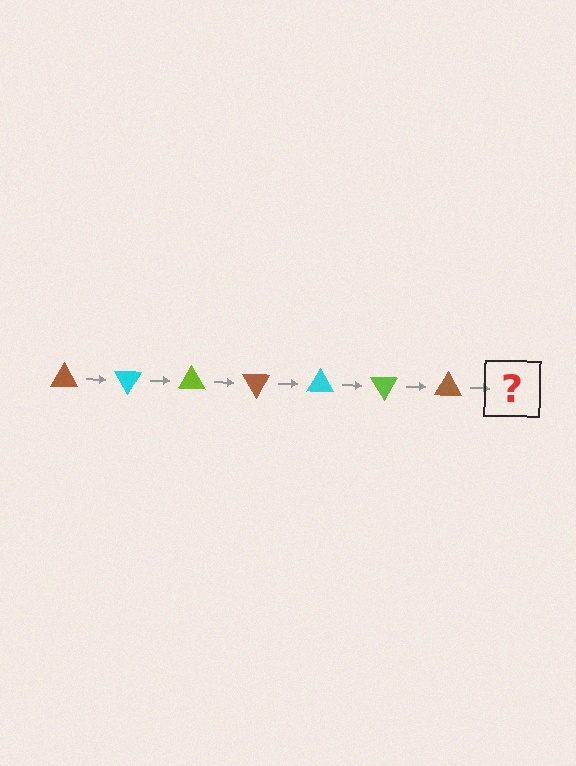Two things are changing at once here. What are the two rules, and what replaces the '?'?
The two rules are that it rotates 60 degrees each step and the color cycles through brown, cyan, and lime. The '?' should be a cyan triangle, rotated 420 degrees from the start.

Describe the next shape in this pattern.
It should be a cyan triangle, rotated 420 degrees from the start.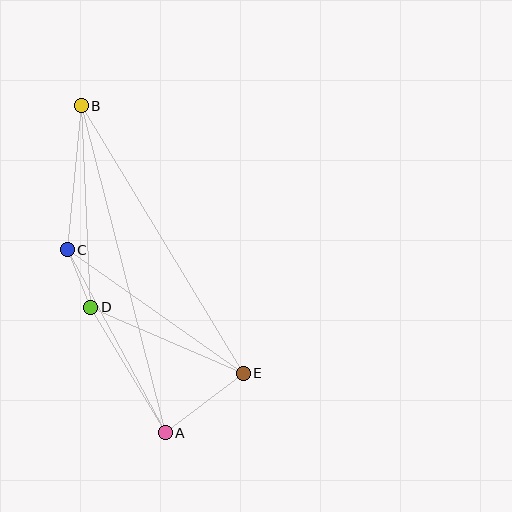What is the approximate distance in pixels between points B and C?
The distance between B and C is approximately 145 pixels.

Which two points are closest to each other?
Points C and D are closest to each other.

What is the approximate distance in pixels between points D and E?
The distance between D and E is approximately 166 pixels.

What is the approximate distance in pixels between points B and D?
The distance between B and D is approximately 202 pixels.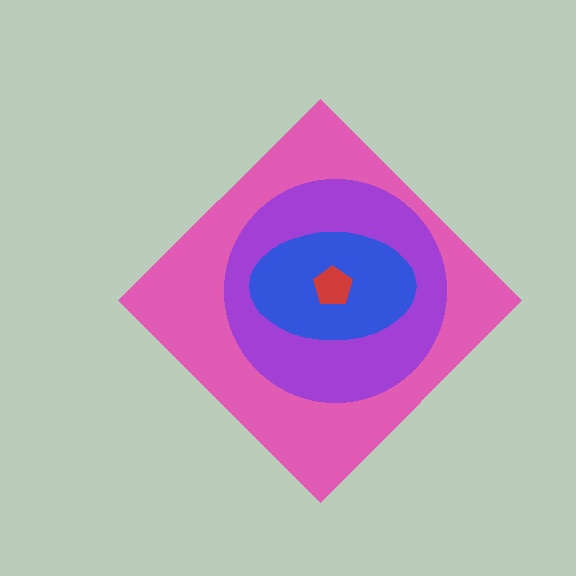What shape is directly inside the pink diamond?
The purple circle.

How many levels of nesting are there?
4.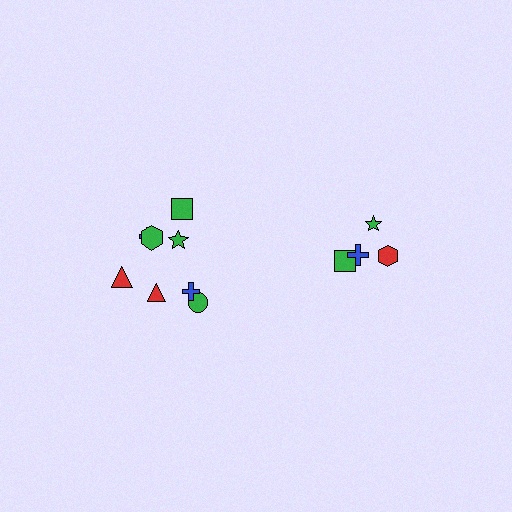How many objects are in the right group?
There are 4 objects.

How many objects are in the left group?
There are 8 objects.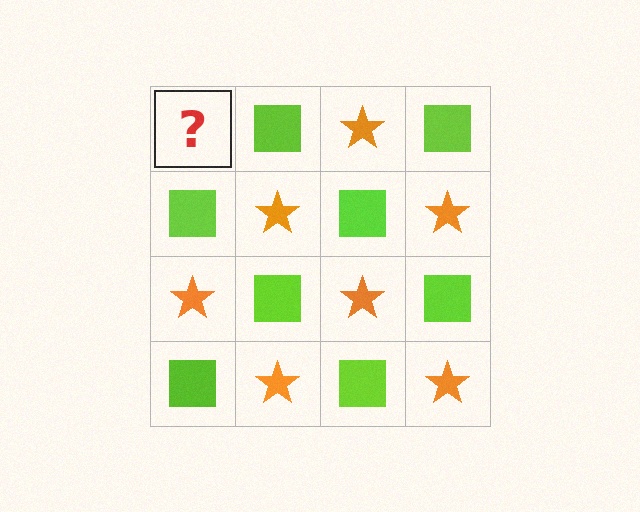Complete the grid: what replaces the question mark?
The question mark should be replaced with an orange star.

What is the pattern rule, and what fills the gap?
The rule is that it alternates orange star and lime square in a checkerboard pattern. The gap should be filled with an orange star.